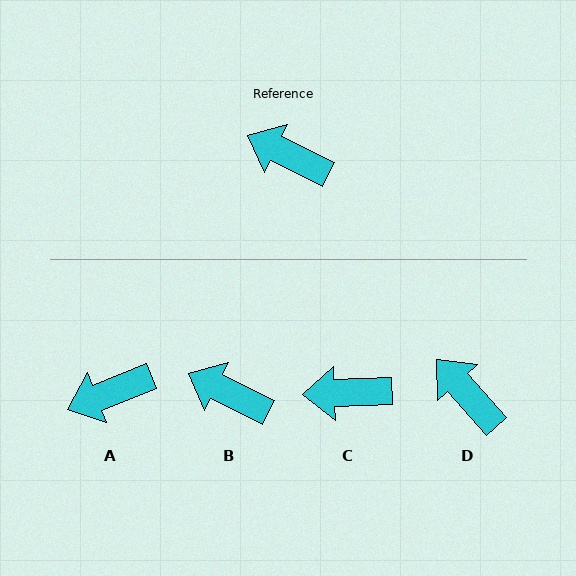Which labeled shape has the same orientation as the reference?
B.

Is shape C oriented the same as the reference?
No, it is off by about 28 degrees.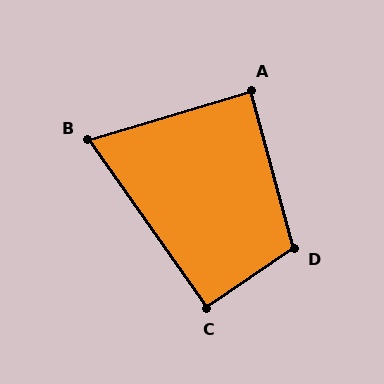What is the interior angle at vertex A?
Approximately 89 degrees (approximately right).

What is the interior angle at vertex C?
Approximately 91 degrees (approximately right).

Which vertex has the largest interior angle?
D, at approximately 109 degrees.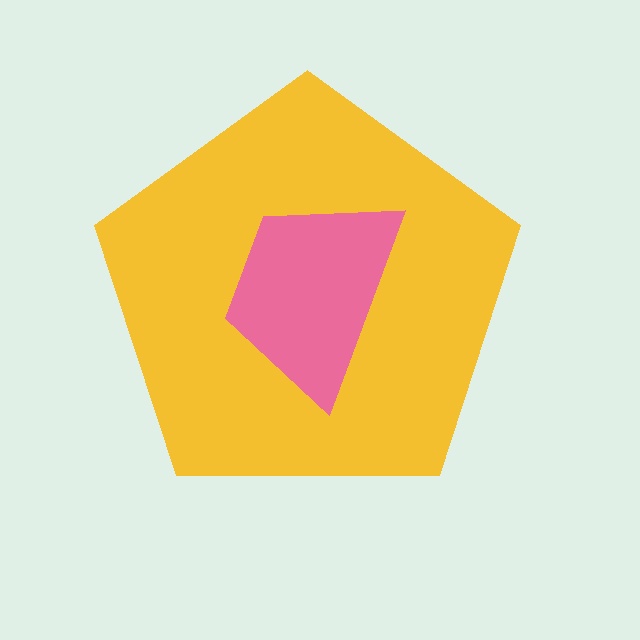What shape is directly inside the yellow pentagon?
The pink trapezoid.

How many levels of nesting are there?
2.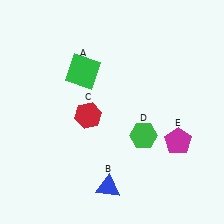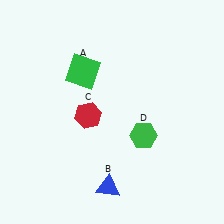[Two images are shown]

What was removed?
The magenta pentagon (E) was removed in Image 2.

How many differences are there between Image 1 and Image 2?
There is 1 difference between the two images.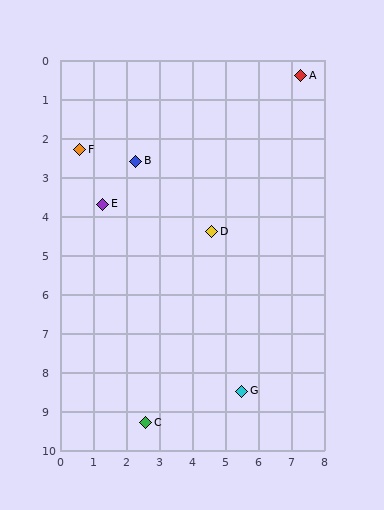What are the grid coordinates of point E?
Point E is at approximately (1.3, 3.7).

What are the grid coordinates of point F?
Point F is at approximately (0.6, 2.3).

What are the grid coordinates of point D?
Point D is at approximately (4.6, 4.4).